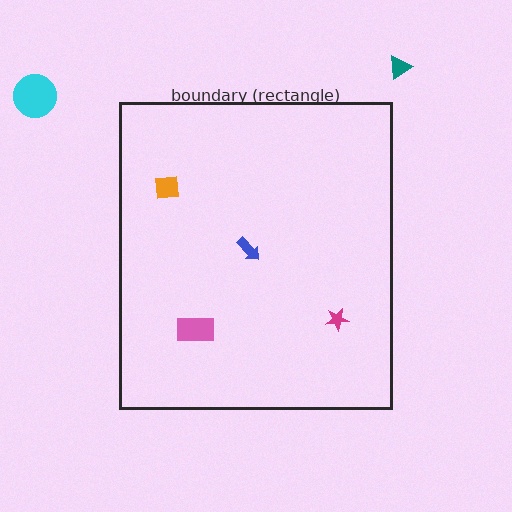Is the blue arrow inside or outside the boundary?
Inside.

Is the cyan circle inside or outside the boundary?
Outside.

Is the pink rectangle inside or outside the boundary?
Inside.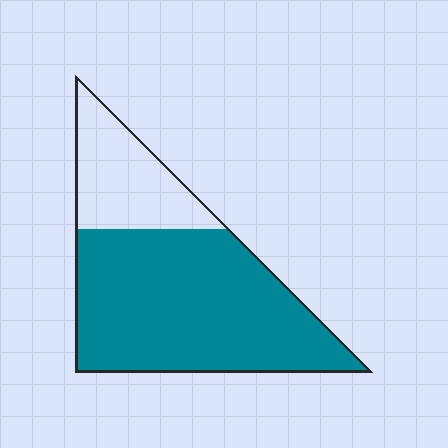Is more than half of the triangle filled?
Yes.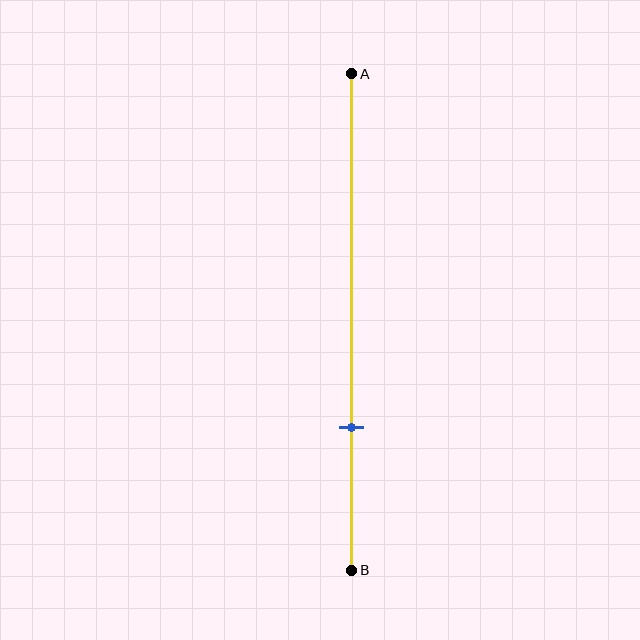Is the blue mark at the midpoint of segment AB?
No, the mark is at about 70% from A, not at the 50% midpoint.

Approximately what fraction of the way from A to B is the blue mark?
The blue mark is approximately 70% of the way from A to B.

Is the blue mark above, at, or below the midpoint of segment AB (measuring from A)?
The blue mark is below the midpoint of segment AB.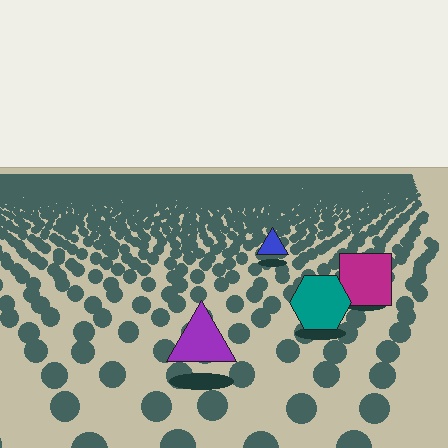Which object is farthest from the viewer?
The blue triangle is farthest from the viewer. It appears smaller and the ground texture around it is denser.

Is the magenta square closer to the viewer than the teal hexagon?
No. The teal hexagon is closer — you can tell from the texture gradient: the ground texture is coarser near it.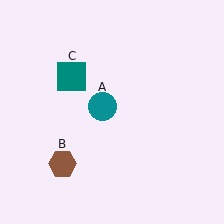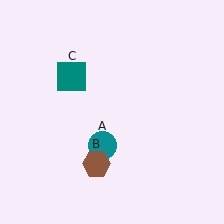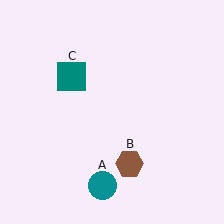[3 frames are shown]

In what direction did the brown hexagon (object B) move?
The brown hexagon (object B) moved right.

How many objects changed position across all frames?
2 objects changed position: teal circle (object A), brown hexagon (object B).